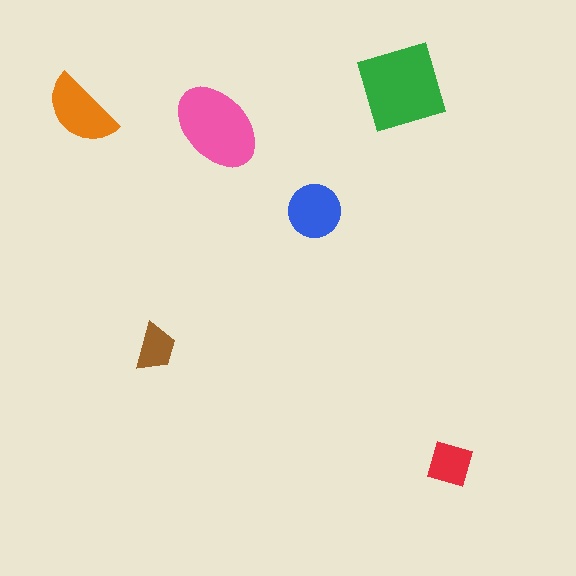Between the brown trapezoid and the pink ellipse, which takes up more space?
The pink ellipse.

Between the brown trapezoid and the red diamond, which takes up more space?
The red diamond.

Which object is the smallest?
The brown trapezoid.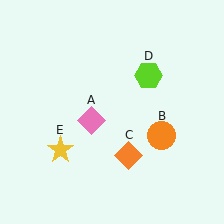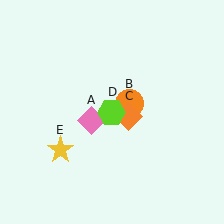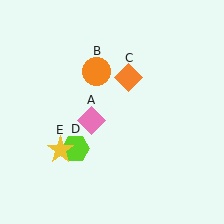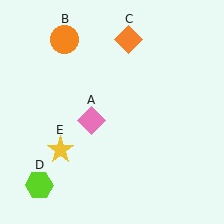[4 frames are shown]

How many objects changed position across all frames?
3 objects changed position: orange circle (object B), orange diamond (object C), lime hexagon (object D).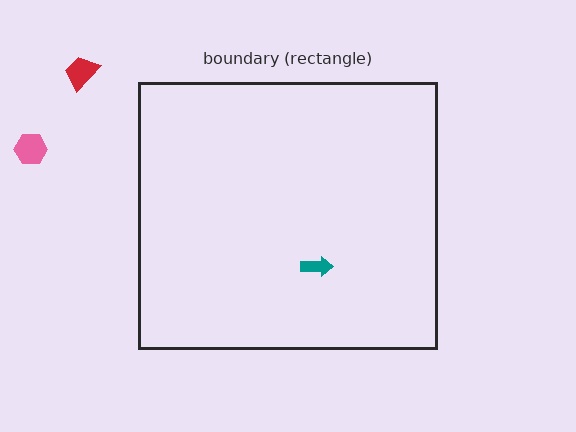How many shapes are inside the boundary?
1 inside, 2 outside.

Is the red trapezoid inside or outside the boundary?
Outside.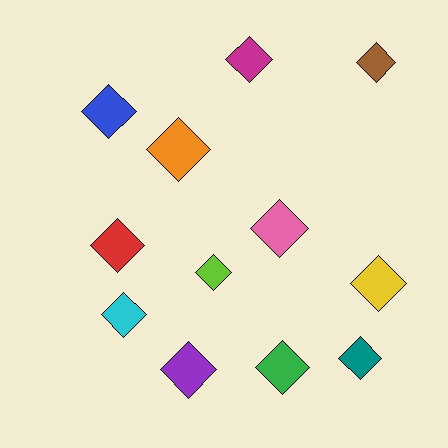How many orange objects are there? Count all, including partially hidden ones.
There is 1 orange object.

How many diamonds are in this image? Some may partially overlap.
There are 12 diamonds.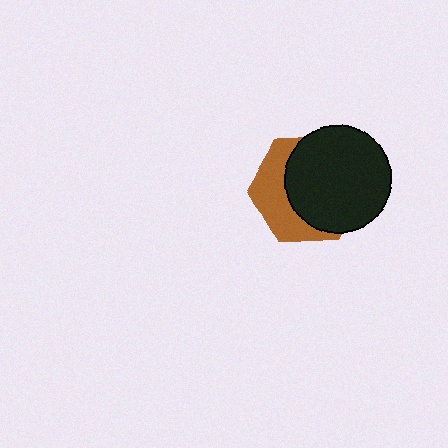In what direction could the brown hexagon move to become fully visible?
The brown hexagon could move left. That would shift it out from behind the black circle entirely.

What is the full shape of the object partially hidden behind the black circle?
The partially hidden object is a brown hexagon.